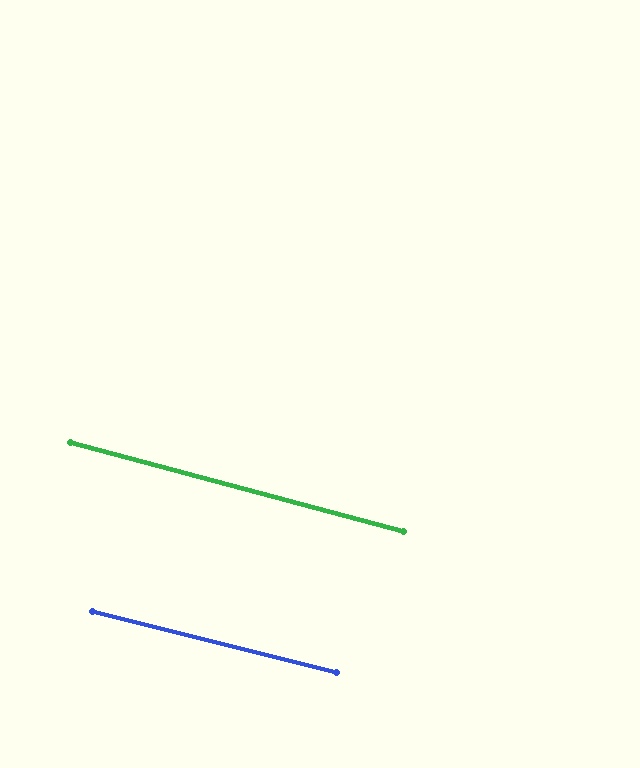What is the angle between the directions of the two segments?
Approximately 1 degree.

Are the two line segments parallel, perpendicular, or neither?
Parallel — their directions differ by only 1.0°.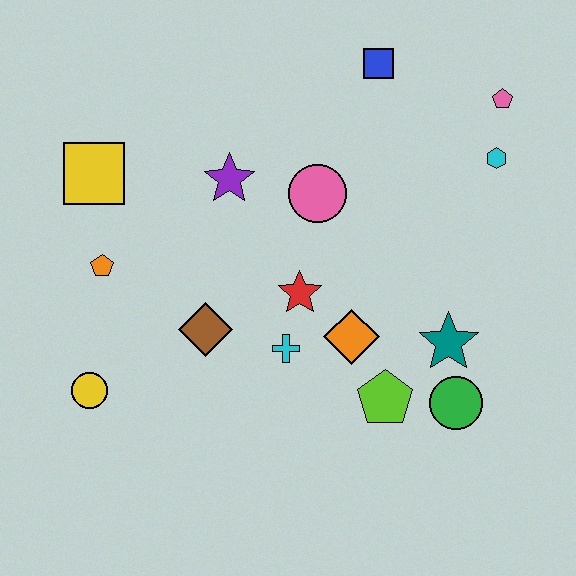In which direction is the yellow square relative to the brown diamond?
The yellow square is above the brown diamond.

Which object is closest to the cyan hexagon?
The pink pentagon is closest to the cyan hexagon.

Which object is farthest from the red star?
The pink pentagon is farthest from the red star.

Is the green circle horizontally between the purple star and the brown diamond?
No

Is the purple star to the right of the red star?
No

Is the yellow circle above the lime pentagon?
Yes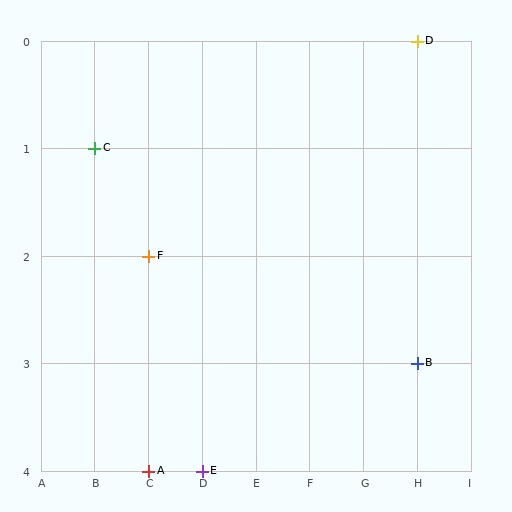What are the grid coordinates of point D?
Point D is at grid coordinates (H, 0).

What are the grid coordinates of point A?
Point A is at grid coordinates (C, 4).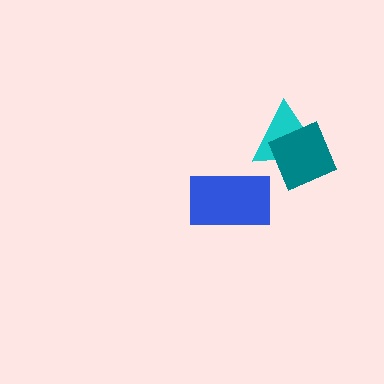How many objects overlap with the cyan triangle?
1 object overlaps with the cyan triangle.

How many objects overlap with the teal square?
1 object overlaps with the teal square.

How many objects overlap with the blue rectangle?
0 objects overlap with the blue rectangle.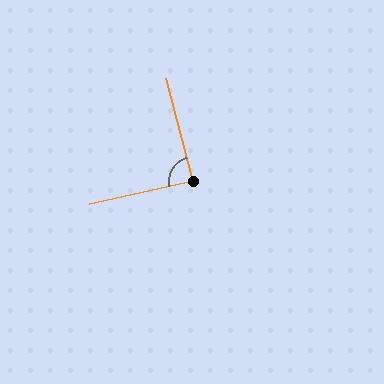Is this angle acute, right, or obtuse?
It is approximately a right angle.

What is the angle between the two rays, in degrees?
Approximately 87 degrees.